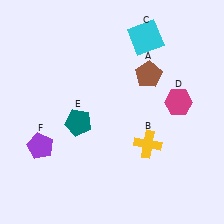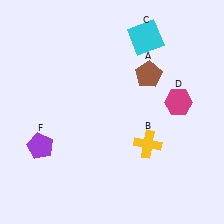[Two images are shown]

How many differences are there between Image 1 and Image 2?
There is 1 difference between the two images.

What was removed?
The teal pentagon (E) was removed in Image 2.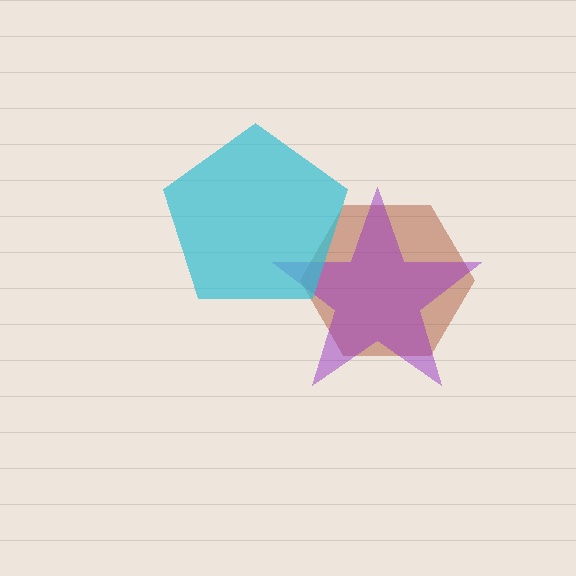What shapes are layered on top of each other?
The layered shapes are: a brown hexagon, a purple star, a cyan pentagon.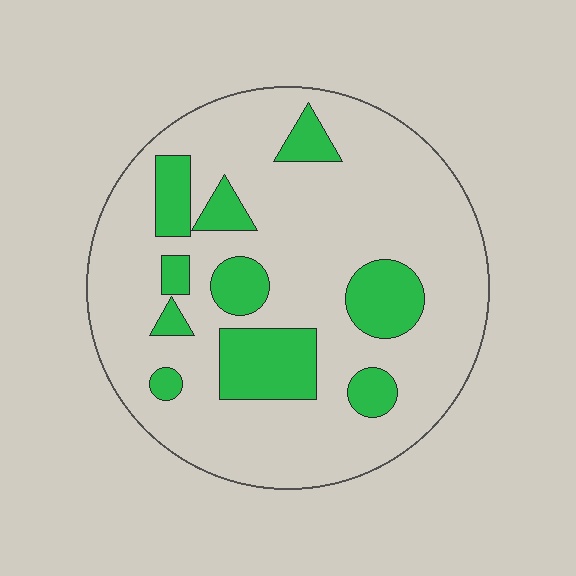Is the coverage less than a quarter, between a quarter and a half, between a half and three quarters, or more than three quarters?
Less than a quarter.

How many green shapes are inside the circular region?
10.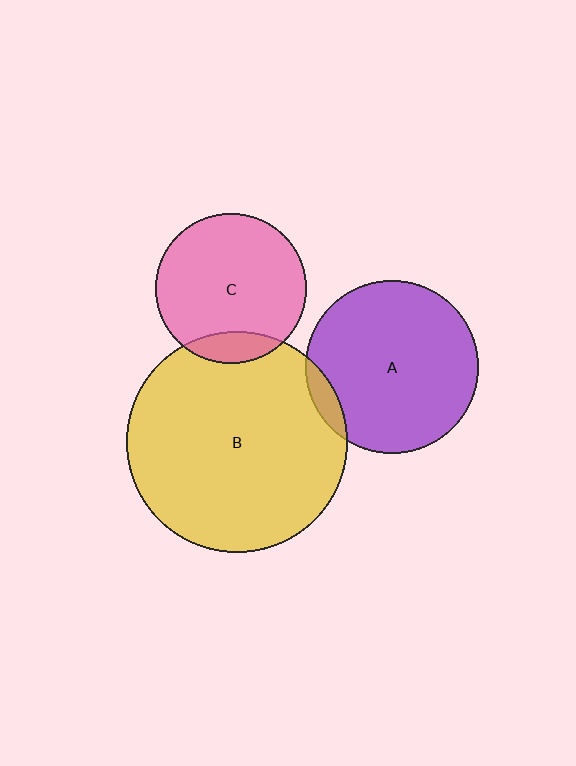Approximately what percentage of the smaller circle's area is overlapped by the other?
Approximately 15%.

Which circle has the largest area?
Circle B (yellow).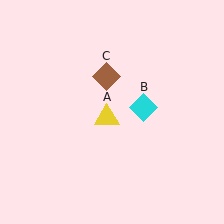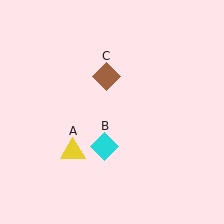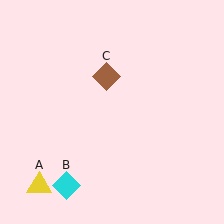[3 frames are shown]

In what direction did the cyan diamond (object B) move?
The cyan diamond (object B) moved down and to the left.